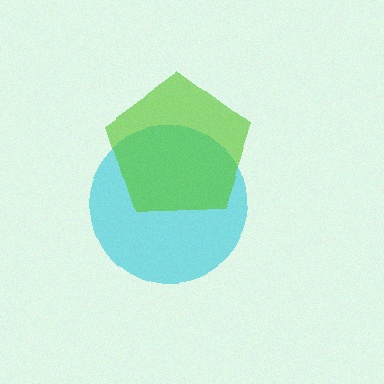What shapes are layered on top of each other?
The layered shapes are: a cyan circle, a lime pentagon.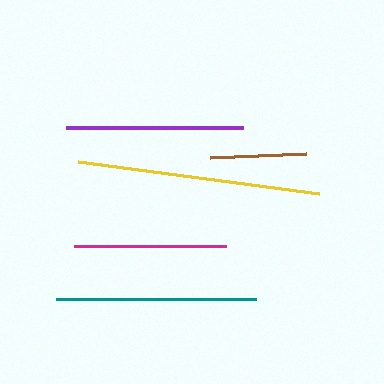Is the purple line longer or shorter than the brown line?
The purple line is longer than the brown line.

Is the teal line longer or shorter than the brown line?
The teal line is longer than the brown line.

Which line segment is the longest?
The yellow line is the longest at approximately 243 pixels.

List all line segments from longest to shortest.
From longest to shortest: yellow, teal, purple, magenta, brown.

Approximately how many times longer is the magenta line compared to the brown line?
The magenta line is approximately 1.6 times the length of the brown line.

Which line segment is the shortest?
The brown line is the shortest at approximately 96 pixels.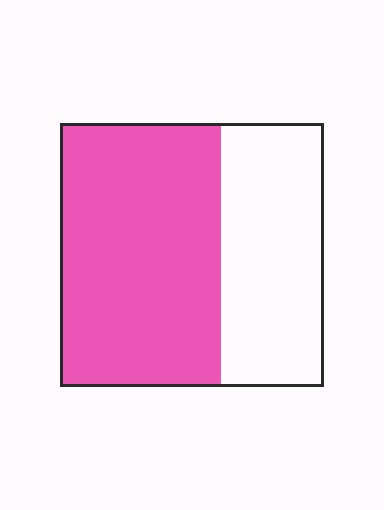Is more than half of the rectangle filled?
Yes.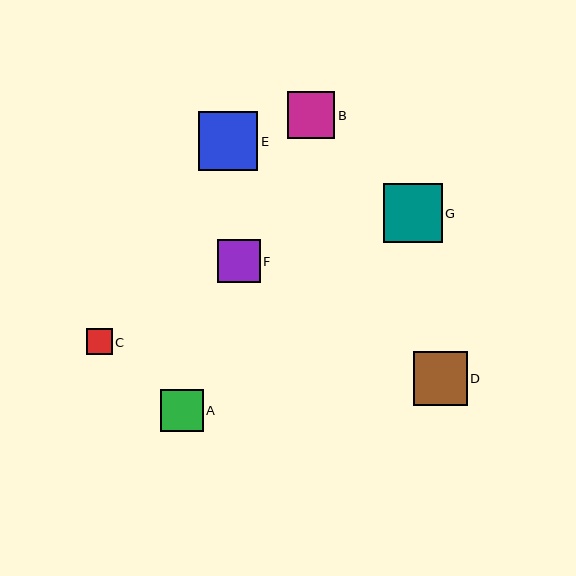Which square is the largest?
Square E is the largest with a size of approximately 59 pixels.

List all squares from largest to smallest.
From largest to smallest: E, G, D, B, F, A, C.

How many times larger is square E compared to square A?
Square E is approximately 1.4 times the size of square A.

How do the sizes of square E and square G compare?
Square E and square G are approximately the same size.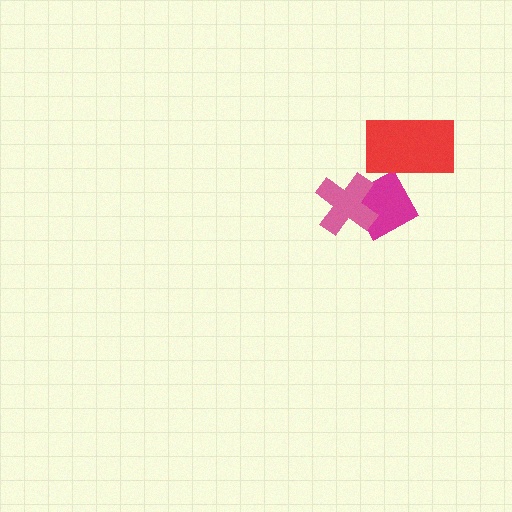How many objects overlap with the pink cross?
1 object overlaps with the pink cross.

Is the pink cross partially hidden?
No, no other shape covers it.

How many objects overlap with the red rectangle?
1 object overlaps with the red rectangle.